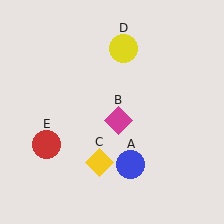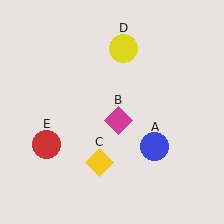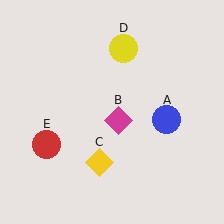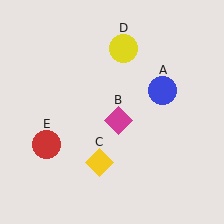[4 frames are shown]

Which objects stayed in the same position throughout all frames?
Magenta diamond (object B) and yellow diamond (object C) and yellow circle (object D) and red circle (object E) remained stationary.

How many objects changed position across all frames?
1 object changed position: blue circle (object A).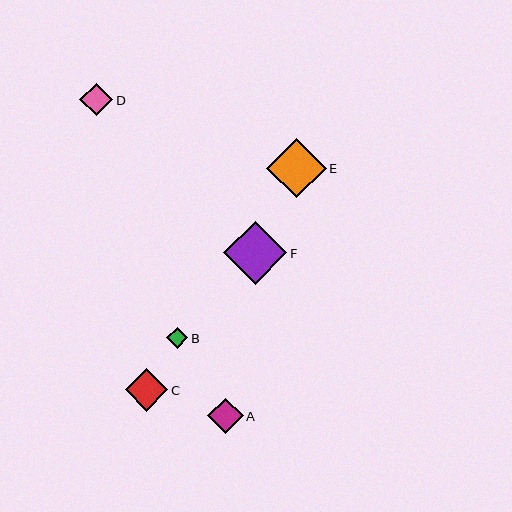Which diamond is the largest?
Diamond F is the largest with a size of approximately 63 pixels.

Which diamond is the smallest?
Diamond B is the smallest with a size of approximately 21 pixels.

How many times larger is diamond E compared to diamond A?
Diamond E is approximately 1.7 times the size of diamond A.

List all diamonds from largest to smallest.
From largest to smallest: F, E, C, A, D, B.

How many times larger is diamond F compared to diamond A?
Diamond F is approximately 1.8 times the size of diamond A.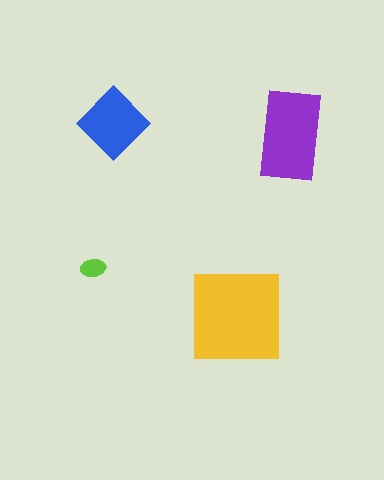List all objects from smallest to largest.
The lime ellipse, the blue diamond, the purple rectangle, the yellow square.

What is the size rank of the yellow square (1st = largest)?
1st.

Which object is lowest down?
The yellow square is bottommost.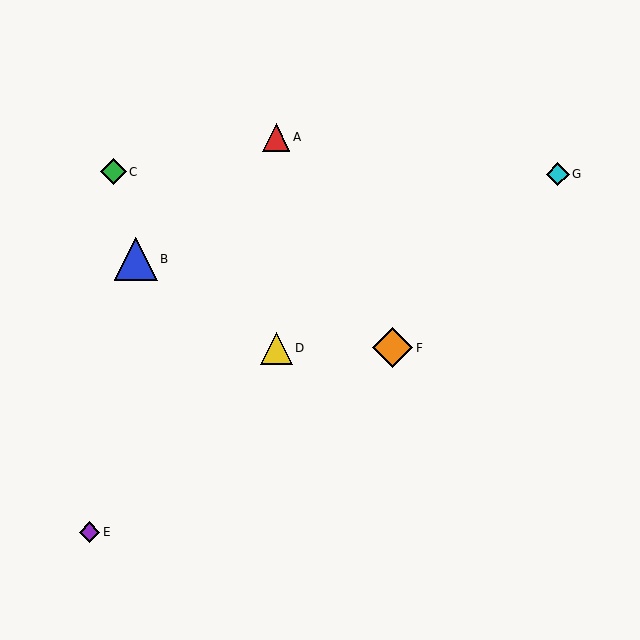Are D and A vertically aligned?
Yes, both are at x≈276.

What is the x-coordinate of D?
Object D is at x≈276.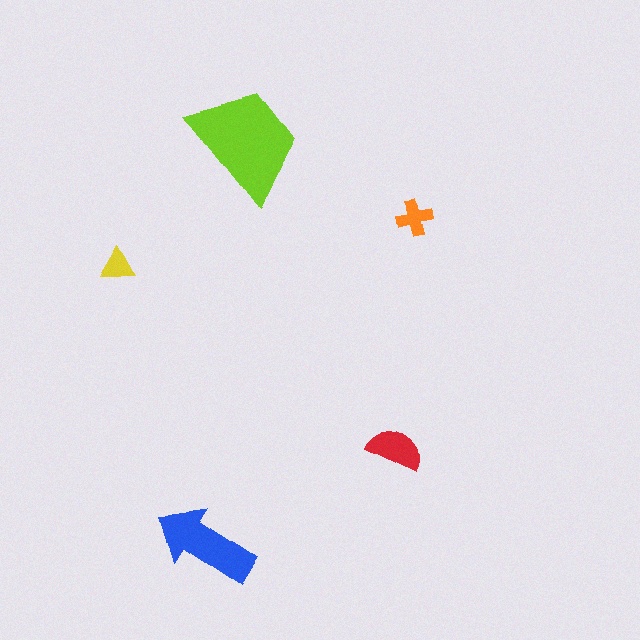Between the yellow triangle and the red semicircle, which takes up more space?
The red semicircle.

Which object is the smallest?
The yellow triangle.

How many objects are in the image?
There are 5 objects in the image.